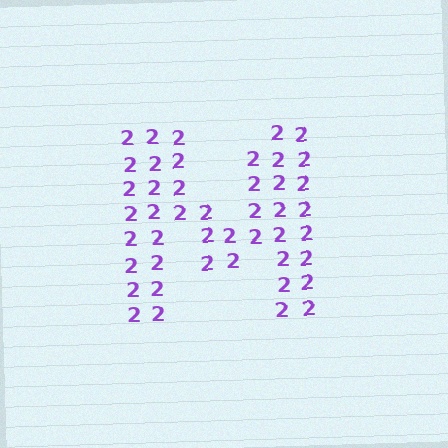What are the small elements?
The small elements are digit 2's.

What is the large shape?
The large shape is the letter M.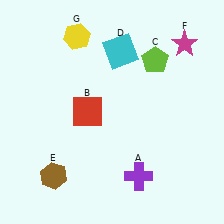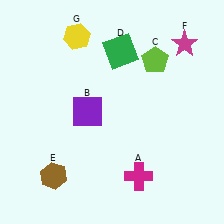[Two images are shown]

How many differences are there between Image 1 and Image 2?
There are 3 differences between the two images.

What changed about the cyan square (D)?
In Image 1, D is cyan. In Image 2, it changed to green.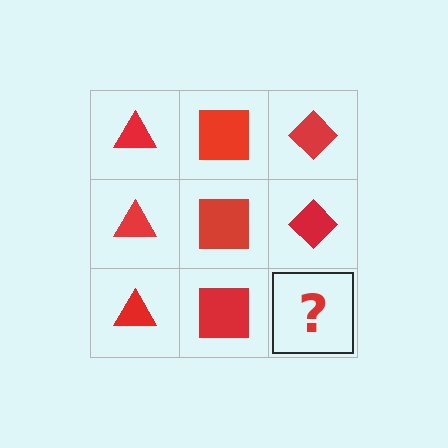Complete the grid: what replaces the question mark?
The question mark should be replaced with a red diamond.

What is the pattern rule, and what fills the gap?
The rule is that each column has a consistent shape. The gap should be filled with a red diamond.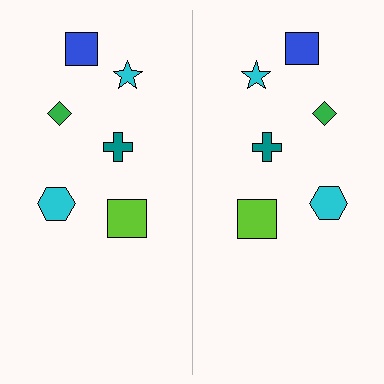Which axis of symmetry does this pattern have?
The pattern has a vertical axis of symmetry running through the center of the image.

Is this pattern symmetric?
Yes, this pattern has bilateral (reflection) symmetry.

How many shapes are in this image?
There are 12 shapes in this image.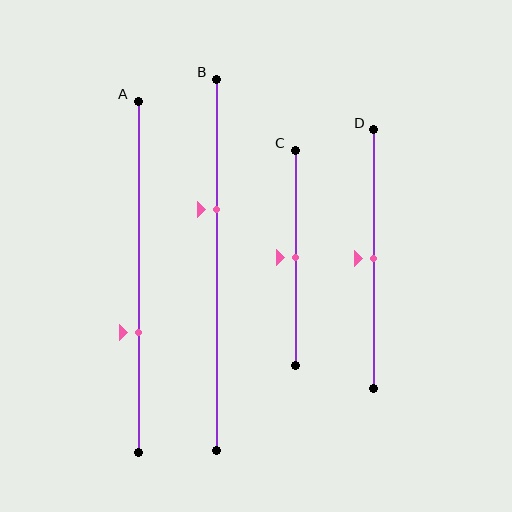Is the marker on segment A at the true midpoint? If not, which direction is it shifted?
No, the marker on segment A is shifted downward by about 16% of the segment length.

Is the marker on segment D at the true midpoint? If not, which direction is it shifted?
Yes, the marker on segment D is at the true midpoint.